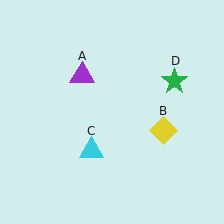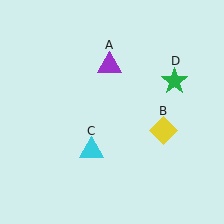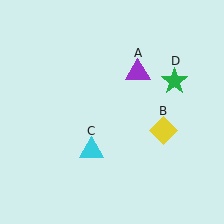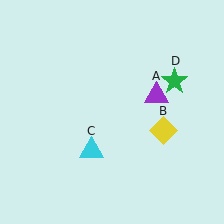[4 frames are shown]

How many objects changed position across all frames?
1 object changed position: purple triangle (object A).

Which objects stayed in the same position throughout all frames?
Yellow diamond (object B) and cyan triangle (object C) and green star (object D) remained stationary.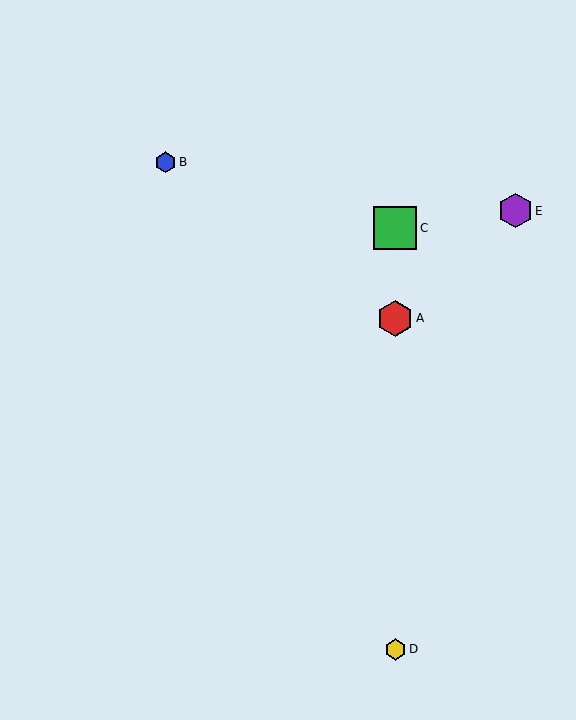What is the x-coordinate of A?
Object A is at x≈395.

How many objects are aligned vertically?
3 objects (A, C, D) are aligned vertically.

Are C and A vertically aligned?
Yes, both are at x≈395.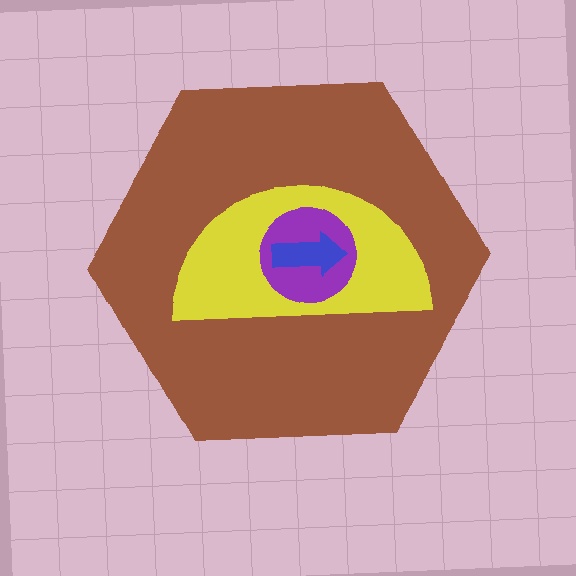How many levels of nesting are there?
4.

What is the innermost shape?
The blue arrow.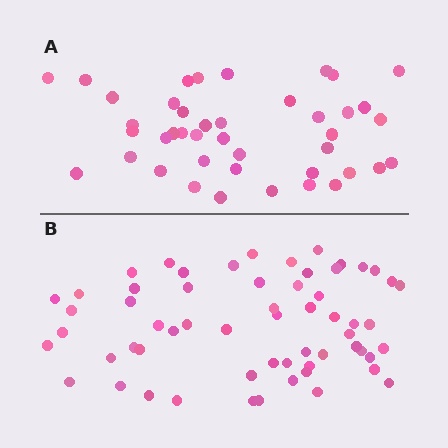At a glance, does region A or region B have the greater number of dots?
Region B (the bottom region) has more dots.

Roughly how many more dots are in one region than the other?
Region B has approximately 20 more dots than region A.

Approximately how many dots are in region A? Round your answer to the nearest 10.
About 40 dots. (The exact count is 42, which rounds to 40.)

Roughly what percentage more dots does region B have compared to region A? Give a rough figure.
About 45% more.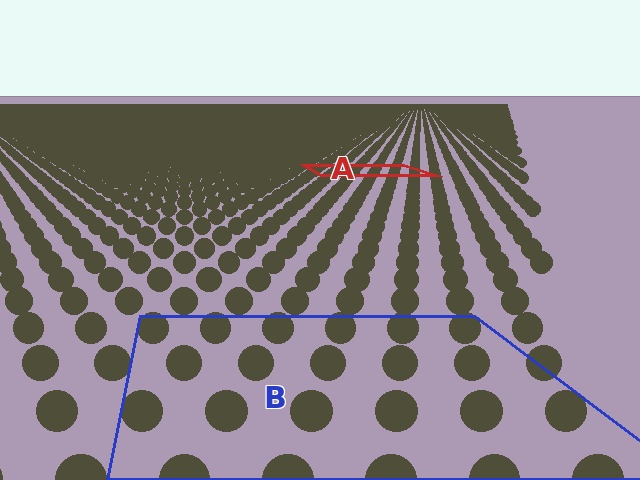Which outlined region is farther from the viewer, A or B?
Region A is farther from the viewer — the texture elements inside it appear smaller and more densely packed.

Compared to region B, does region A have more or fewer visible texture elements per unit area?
Region A has more texture elements per unit area — they are packed more densely because it is farther away.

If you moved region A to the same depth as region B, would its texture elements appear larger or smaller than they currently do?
They would appear larger. At a closer depth, the same texture elements are projected at a bigger on-screen size.